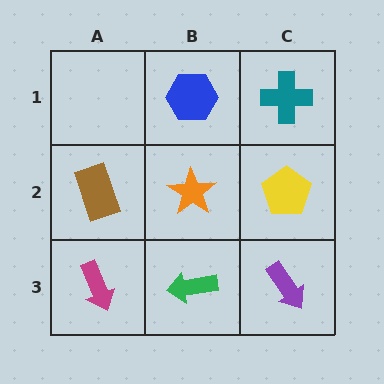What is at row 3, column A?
A magenta arrow.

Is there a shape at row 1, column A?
No, that cell is empty.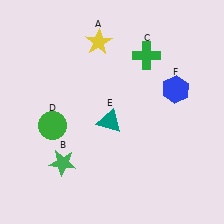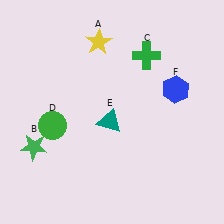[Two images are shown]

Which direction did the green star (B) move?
The green star (B) moved left.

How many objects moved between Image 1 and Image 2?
1 object moved between the two images.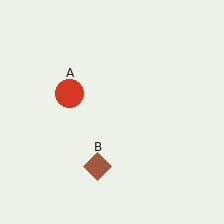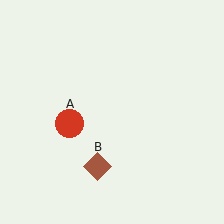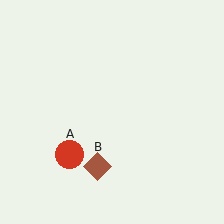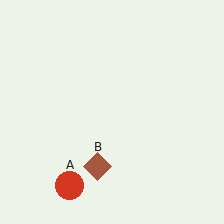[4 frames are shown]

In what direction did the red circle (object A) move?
The red circle (object A) moved down.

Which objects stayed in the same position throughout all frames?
Brown diamond (object B) remained stationary.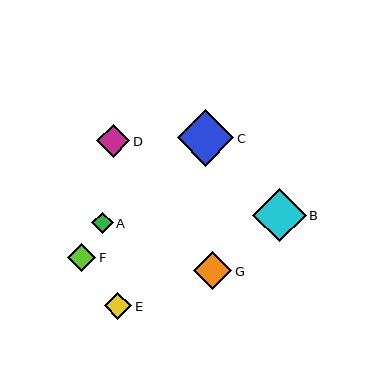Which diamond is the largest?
Diamond C is the largest with a size of approximately 56 pixels.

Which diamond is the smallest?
Diamond A is the smallest with a size of approximately 22 pixels.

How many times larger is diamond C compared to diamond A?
Diamond C is approximately 2.6 times the size of diamond A.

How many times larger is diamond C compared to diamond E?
Diamond C is approximately 2.0 times the size of diamond E.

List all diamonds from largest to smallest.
From largest to smallest: C, B, G, D, F, E, A.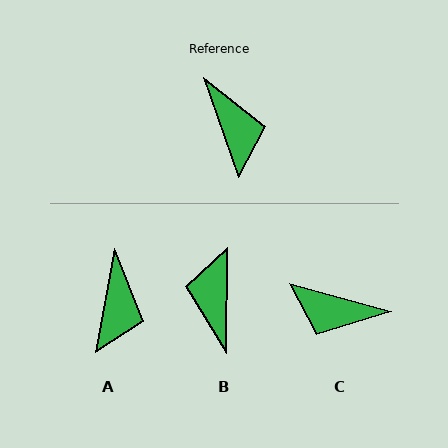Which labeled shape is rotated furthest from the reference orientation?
B, about 160 degrees away.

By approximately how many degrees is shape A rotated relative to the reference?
Approximately 30 degrees clockwise.